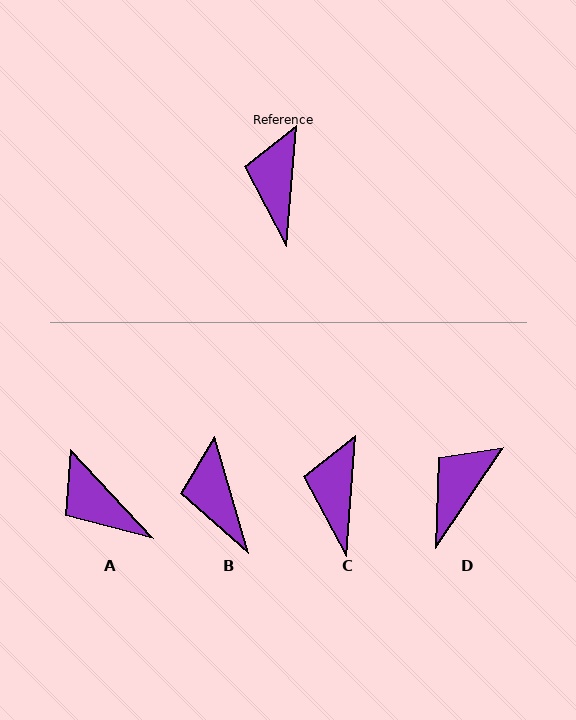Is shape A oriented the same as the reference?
No, it is off by about 47 degrees.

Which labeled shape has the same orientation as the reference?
C.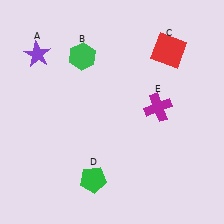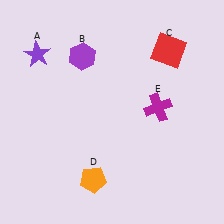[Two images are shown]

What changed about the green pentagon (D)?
In Image 1, D is green. In Image 2, it changed to orange.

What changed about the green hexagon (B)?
In Image 1, B is green. In Image 2, it changed to purple.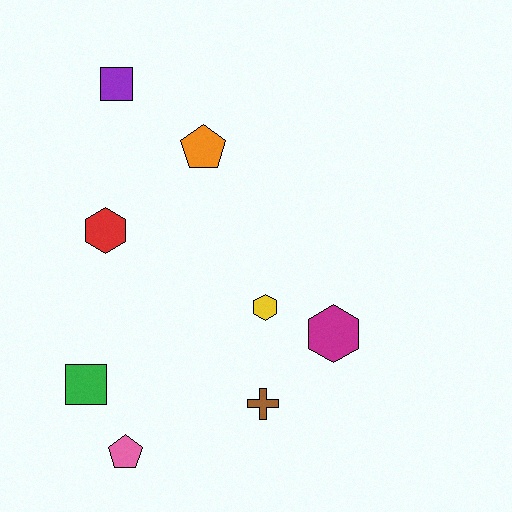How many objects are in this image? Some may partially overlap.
There are 8 objects.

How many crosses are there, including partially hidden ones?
There is 1 cross.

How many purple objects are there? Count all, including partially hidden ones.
There is 1 purple object.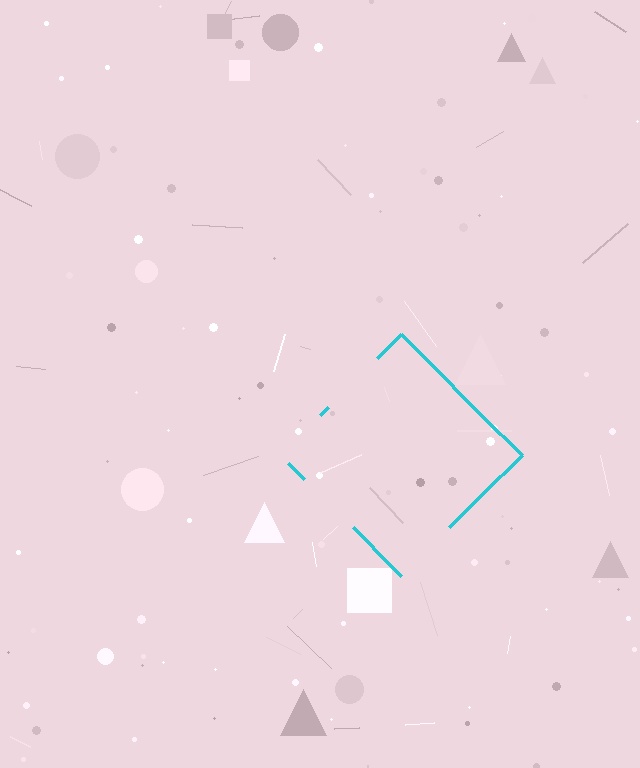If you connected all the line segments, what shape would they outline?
They would outline a diamond.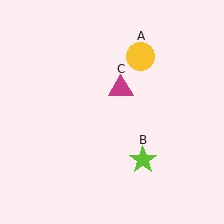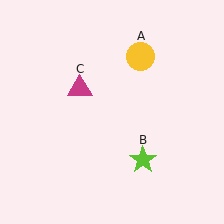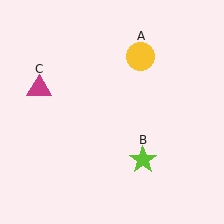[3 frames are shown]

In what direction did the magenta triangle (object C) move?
The magenta triangle (object C) moved left.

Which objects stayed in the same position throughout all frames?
Yellow circle (object A) and lime star (object B) remained stationary.